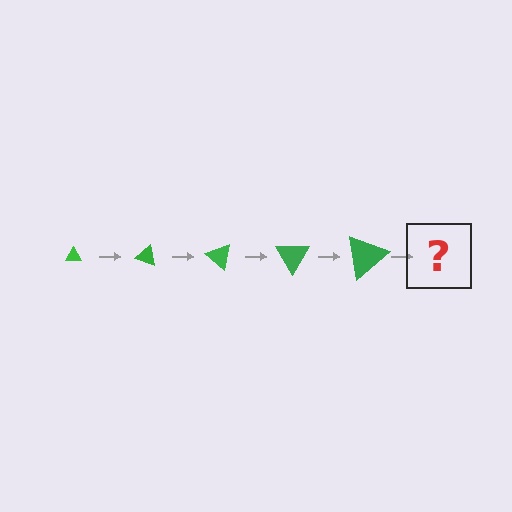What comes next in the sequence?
The next element should be a triangle, larger than the previous one and rotated 100 degrees from the start.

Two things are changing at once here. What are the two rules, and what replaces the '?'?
The two rules are that the triangle grows larger each step and it rotates 20 degrees each step. The '?' should be a triangle, larger than the previous one and rotated 100 degrees from the start.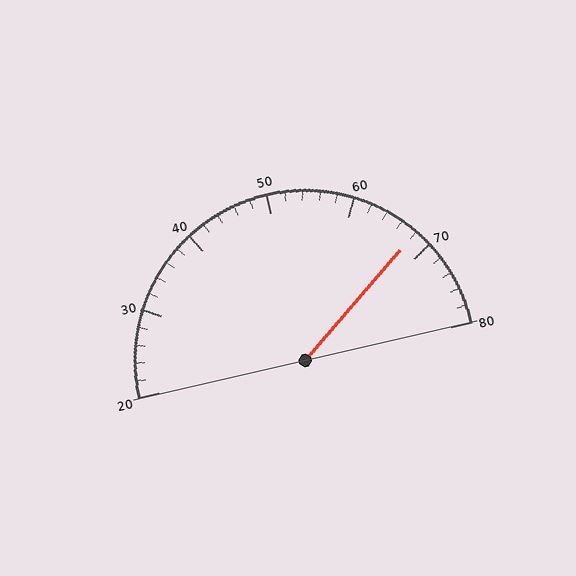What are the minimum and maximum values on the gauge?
The gauge ranges from 20 to 80.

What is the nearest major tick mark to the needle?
The nearest major tick mark is 70.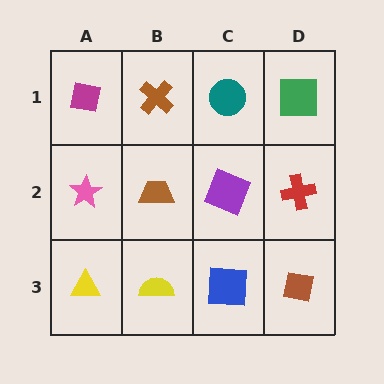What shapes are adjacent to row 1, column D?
A red cross (row 2, column D), a teal circle (row 1, column C).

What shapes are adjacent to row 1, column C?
A purple square (row 2, column C), a brown cross (row 1, column B), a green square (row 1, column D).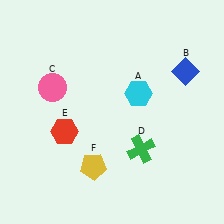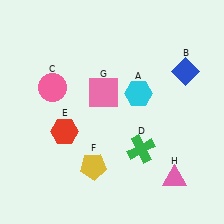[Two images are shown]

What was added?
A pink square (G), a pink triangle (H) were added in Image 2.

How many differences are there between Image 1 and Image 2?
There are 2 differences between the two images.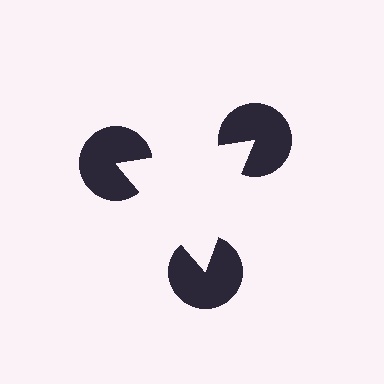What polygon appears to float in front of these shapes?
An illusory triangle — its edges are inferred from the aligned wedge cuts in the pac-man discs, not physically drawn.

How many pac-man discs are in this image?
There are 3 — one at each vertex of the illusory triangle.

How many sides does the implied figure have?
3 sides.